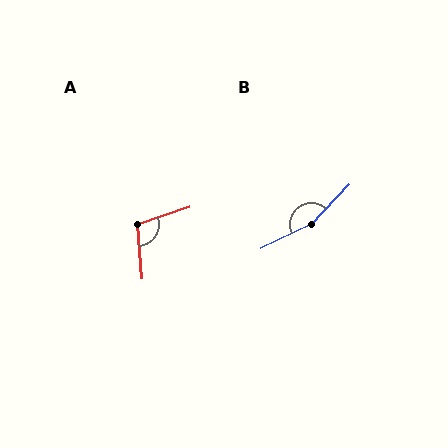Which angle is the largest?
B, at approximately 159 degrees.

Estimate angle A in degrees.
Approximately 104 degrees.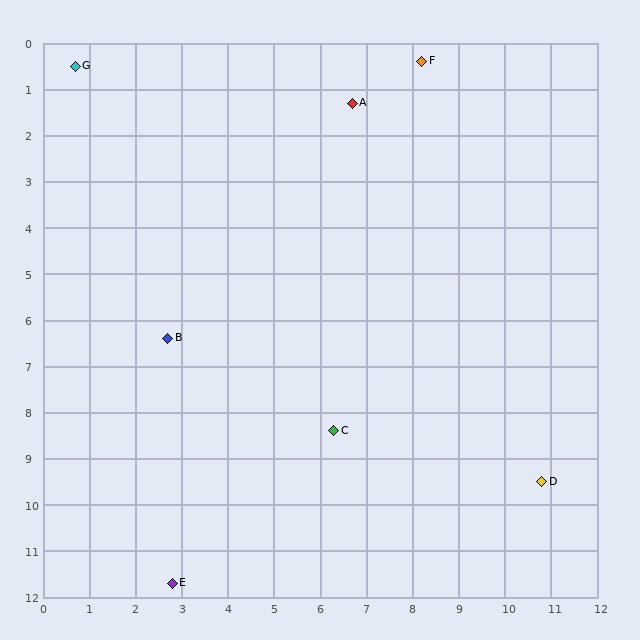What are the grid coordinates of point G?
Point G is at approximately (0.7, 0.5).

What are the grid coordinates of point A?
Point A is at approximately (6.7, 1.3).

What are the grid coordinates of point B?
Point B is at approximately (2.7, 6.4).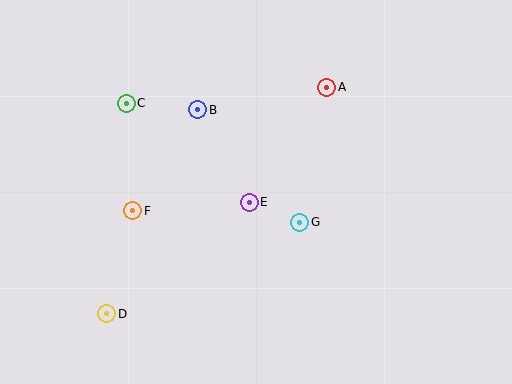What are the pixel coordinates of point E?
Point E is at (249, 202).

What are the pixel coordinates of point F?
Point F is at (133, 211).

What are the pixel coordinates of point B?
Point B is at (198, 110).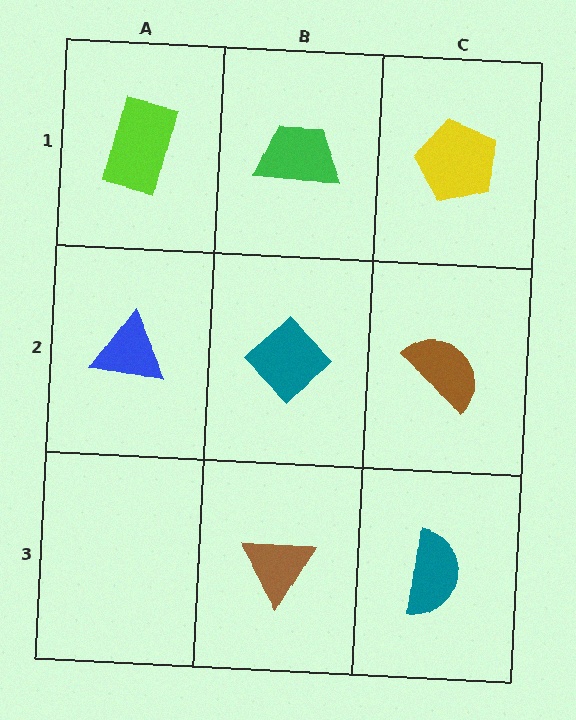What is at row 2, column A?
A blue triangle.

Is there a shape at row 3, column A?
No, that cell is empty.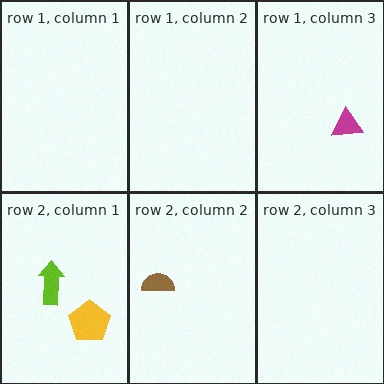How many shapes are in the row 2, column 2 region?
1.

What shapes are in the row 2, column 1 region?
The lime arrow, the yellow pentagon.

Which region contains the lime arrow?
The row 2, column 1 region.